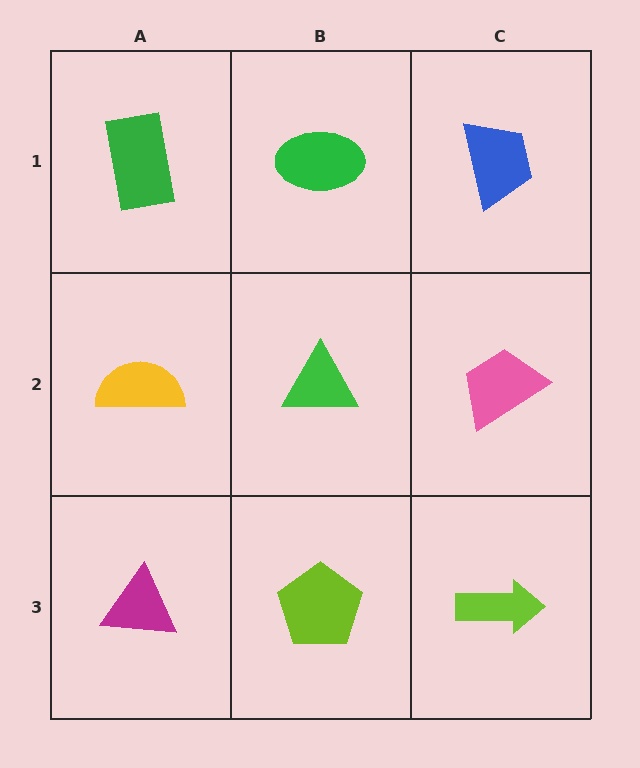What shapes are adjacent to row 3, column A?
A yellow semicircle (row 2, column A), a lime pentagon (row 3, column B).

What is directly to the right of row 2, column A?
A green triangle.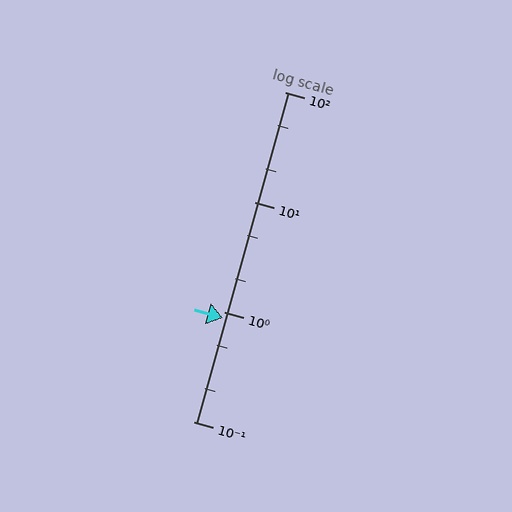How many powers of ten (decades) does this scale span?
The scale spans 3 decades, from 0.1 to 100.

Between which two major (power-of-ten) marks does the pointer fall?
The pointer is between 0.1 and 1.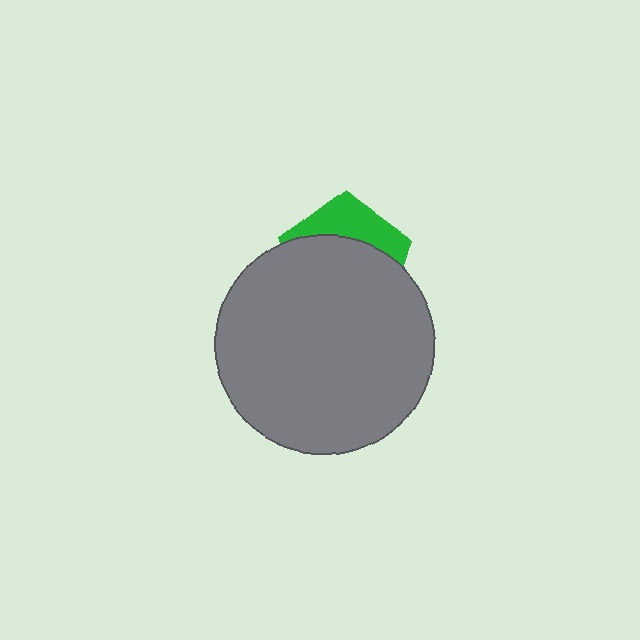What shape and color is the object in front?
The object in front is a gray circle.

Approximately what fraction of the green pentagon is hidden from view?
Roughly 68% of the green pentagon is hidden behind the gray circle.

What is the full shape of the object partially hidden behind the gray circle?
The partially hidden object is a green pentagon.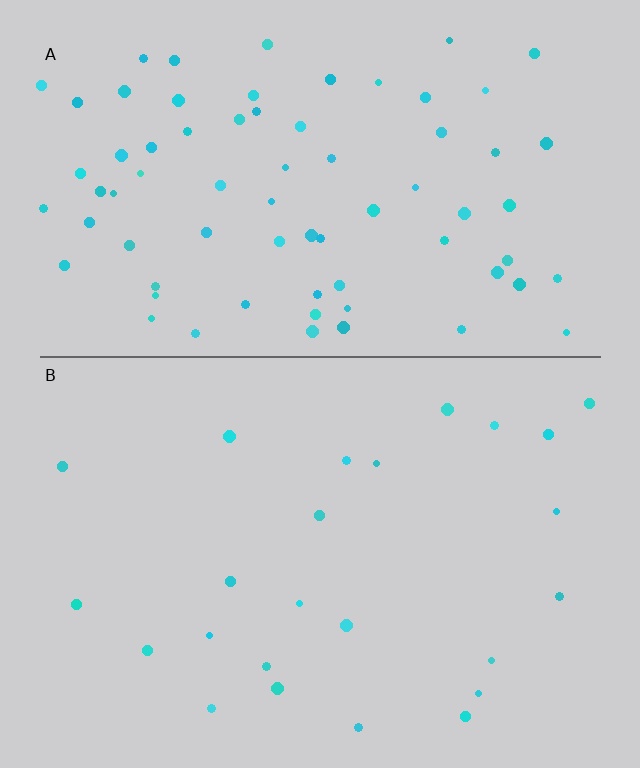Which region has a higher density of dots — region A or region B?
A (the top).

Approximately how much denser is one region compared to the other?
Approximately 3.0× — region A over region B.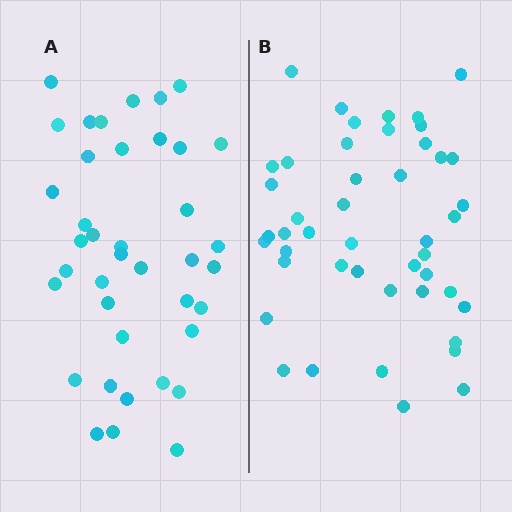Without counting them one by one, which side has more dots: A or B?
Region B (the right region) has more dots.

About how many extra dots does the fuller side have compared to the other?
Region B has roughly 8 or so more dots than region A.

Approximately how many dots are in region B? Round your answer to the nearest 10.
About 50 dots. (The exact count is 46, which rounds to 50.)